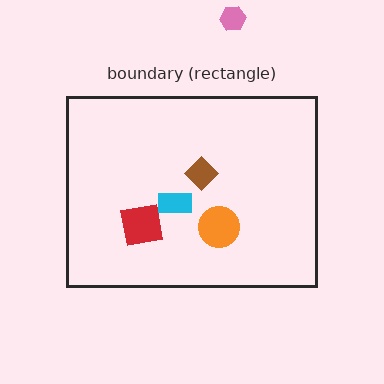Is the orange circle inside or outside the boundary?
Inside.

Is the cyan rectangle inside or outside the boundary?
Inside.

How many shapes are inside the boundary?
4 inside, 1 outside.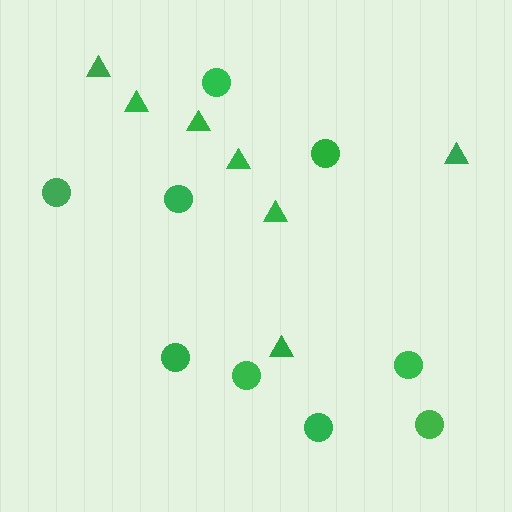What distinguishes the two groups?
There are 2 groups: one group of triangles (7) and one group of circles (9).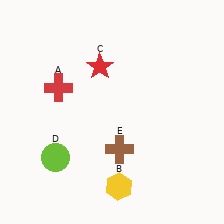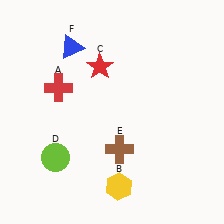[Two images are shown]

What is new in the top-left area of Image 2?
A blue triangle (F) was added in the top-left area of Image 2.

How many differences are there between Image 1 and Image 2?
There is 1 difference between the two images.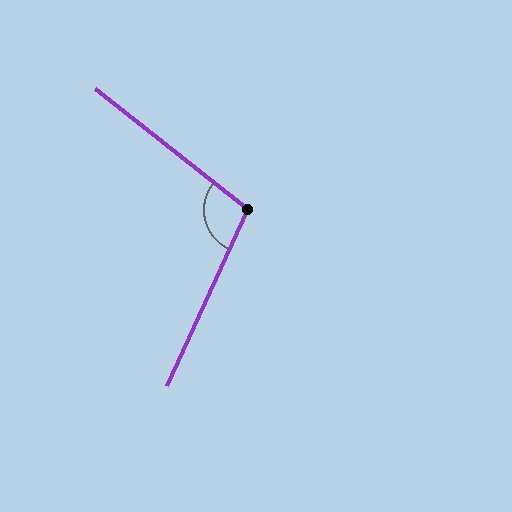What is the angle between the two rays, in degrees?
Approximately 104 degrees.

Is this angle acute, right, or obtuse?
It is obtuse.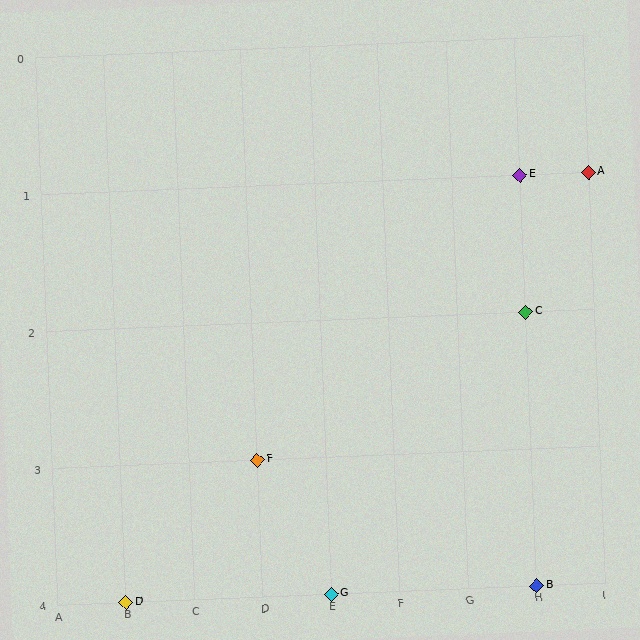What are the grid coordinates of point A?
Point A is at grid coordinates (I, 1).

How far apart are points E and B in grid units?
Points E and B are 3 rows apart.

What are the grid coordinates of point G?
Point G is at grid coordinates (E, 4).